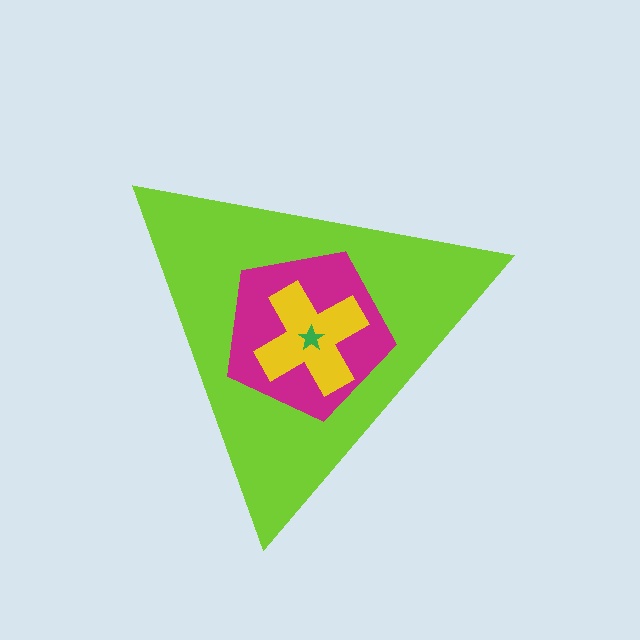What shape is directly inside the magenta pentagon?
The yellow cross.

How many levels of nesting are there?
4.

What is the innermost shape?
The green star.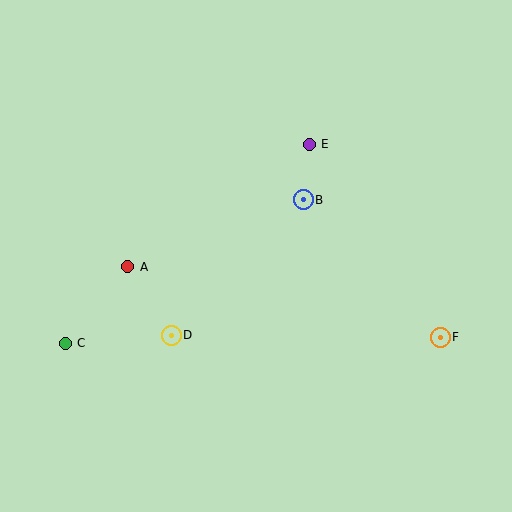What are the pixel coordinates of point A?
Point A is at (128, 267).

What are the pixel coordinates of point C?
Point C is at (65, 343).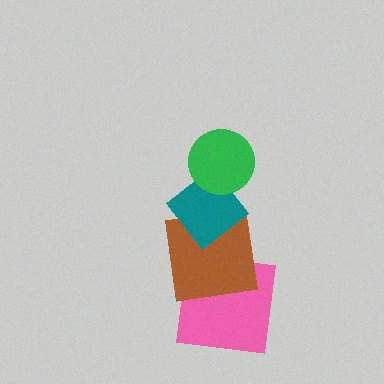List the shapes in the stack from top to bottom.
From top to bottom: the green circle, the teal diamond, the brown square, the pink square.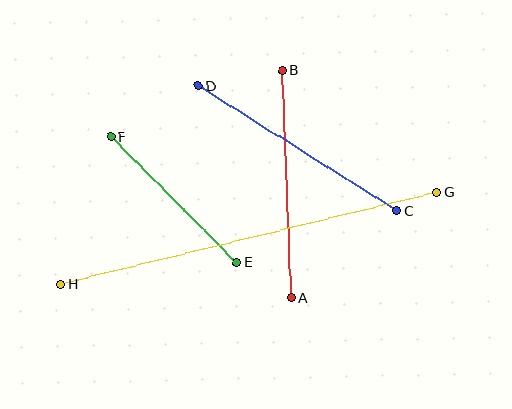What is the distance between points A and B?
The distance is approximately 228 pixels.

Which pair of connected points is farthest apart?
Points G and H are farthest apart.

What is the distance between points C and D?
The distance is approximately 235 pixels.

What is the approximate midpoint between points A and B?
The midpoint is at approximately (287, 184) pixels.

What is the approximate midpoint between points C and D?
The midpoint is at approximately (298, 148) pixels.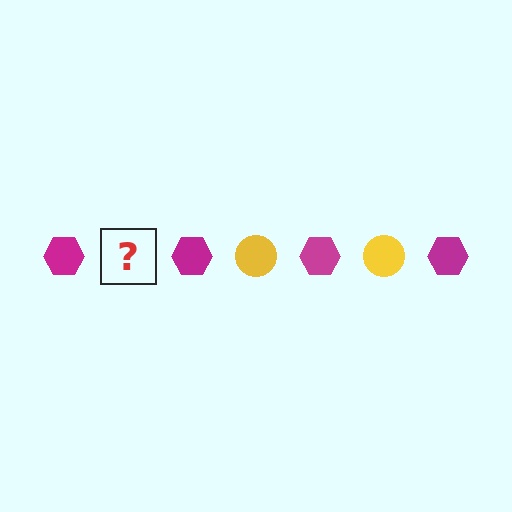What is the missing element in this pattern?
The missing element is a yellow circle.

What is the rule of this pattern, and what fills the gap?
The rule is that the pattern alternates between magenta hexagon and yellow circle. The gap should be filled with a yellow circle.